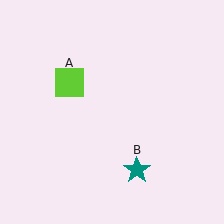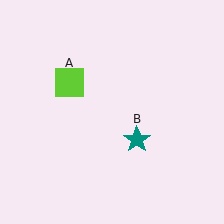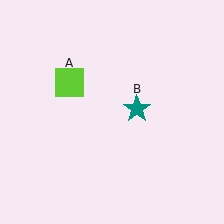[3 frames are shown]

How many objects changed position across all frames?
1 object changed position: teal star (object B).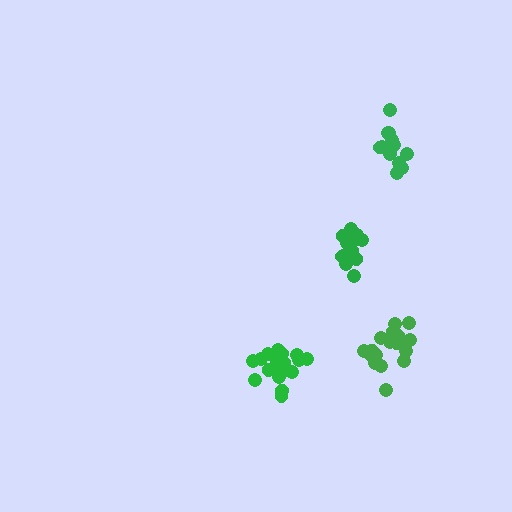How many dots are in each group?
Group 1: 15 dots, Group 2: 19 dots, Group 3: 18 dots, Group 4: 13 dots (65 total).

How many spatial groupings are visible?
There are 4 spatial groupings.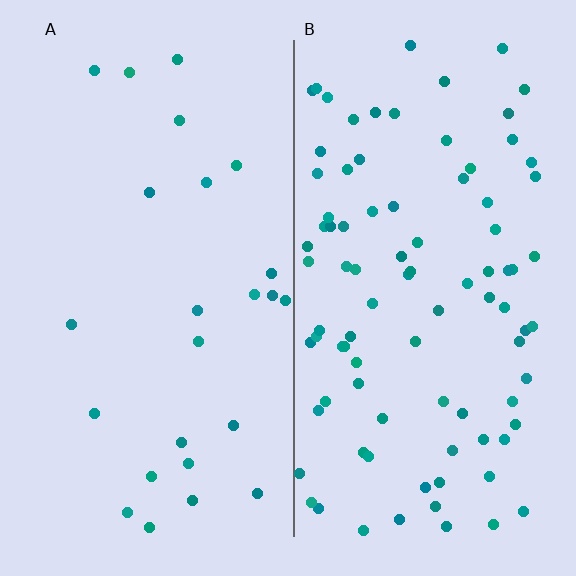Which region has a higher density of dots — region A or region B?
B (the right).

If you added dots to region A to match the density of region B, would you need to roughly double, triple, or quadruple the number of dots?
Approximately quadruple.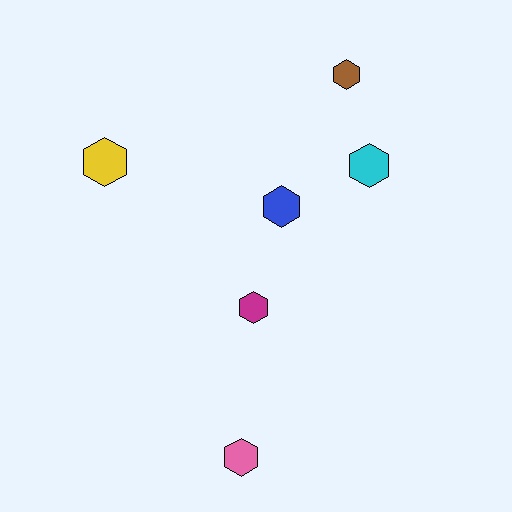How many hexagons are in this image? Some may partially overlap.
There are 6 hexagons.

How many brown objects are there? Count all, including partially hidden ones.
There is 1 brown object.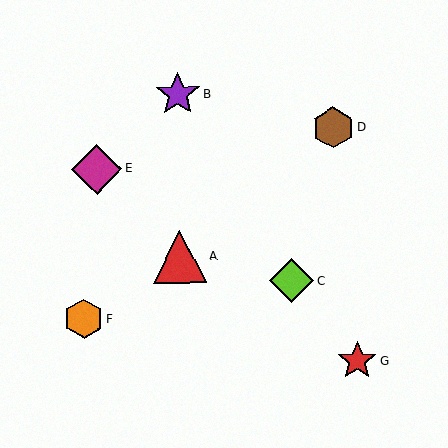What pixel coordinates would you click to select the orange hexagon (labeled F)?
Click at (84, 319) to select the orange hexagon F.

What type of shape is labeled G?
Shape G is a red star.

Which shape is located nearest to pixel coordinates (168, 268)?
The red triangle (labeled A) at (180, 256) is nearest to that location.